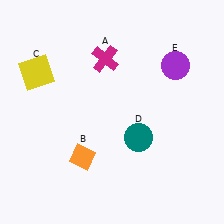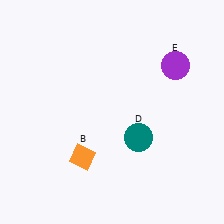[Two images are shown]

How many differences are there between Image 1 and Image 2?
There are 2 differences between the two images.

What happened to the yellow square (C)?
The yellow square (C) was removed in Image 2. It was in the top-left area of Image 1.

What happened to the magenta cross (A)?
The magenta cross (A) was removed in Image 2. It was in the top-left area of Image 1.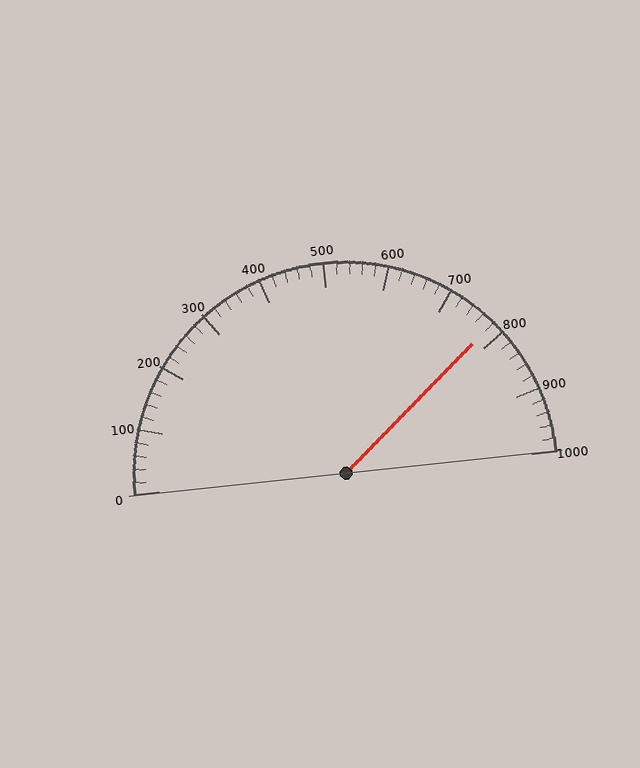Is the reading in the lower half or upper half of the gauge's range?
The reading is in the upper half of the range (0 to 1000).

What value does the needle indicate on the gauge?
The needle indicates approximately 780.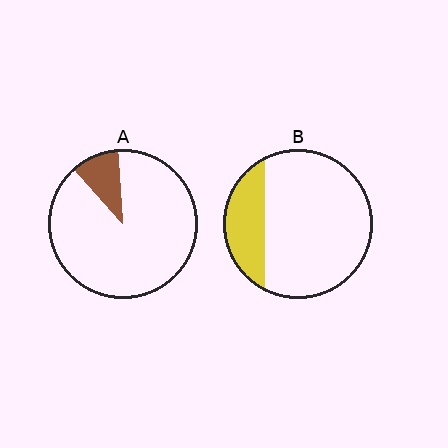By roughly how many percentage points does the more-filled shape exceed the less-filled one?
By roughly 10 percentage points (B over A).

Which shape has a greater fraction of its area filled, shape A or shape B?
Shape B.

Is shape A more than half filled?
No.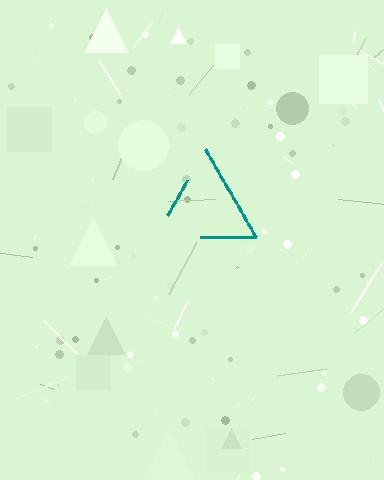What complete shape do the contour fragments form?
The contour fragments form a triangle.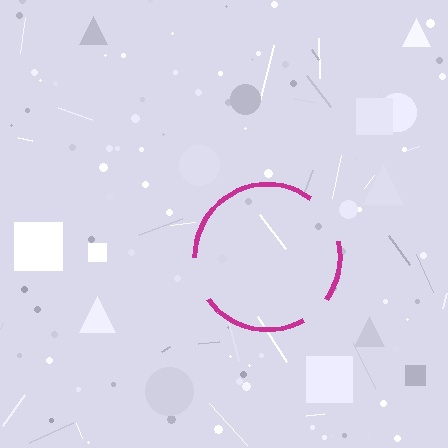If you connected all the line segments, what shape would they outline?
They would outline a circle.